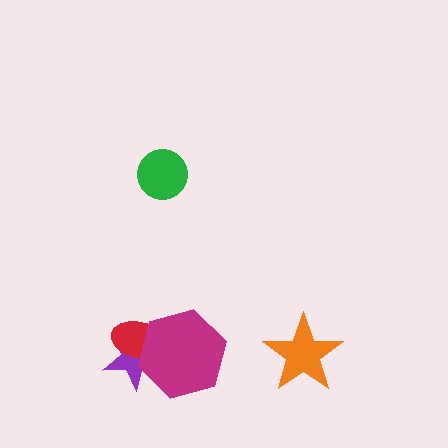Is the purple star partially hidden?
Yes, it is partially covered by another shape.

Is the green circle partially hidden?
No, no other shape covers it.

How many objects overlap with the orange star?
0 objects overlap with the orange star.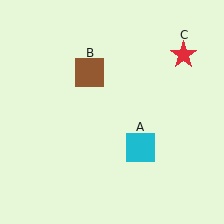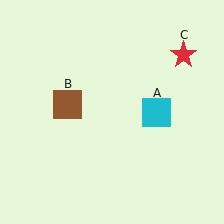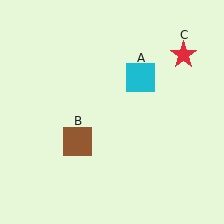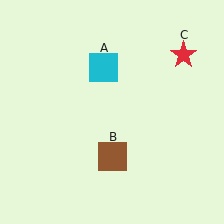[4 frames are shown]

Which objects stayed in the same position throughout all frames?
Red star (object C) remained stationary.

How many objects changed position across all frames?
2 objects changed position: cyan square (object A), brown square (object B).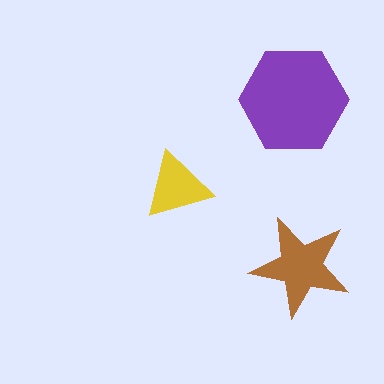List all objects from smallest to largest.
The yellow triangle, the brown star, the purple hexagon.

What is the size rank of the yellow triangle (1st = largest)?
3rd.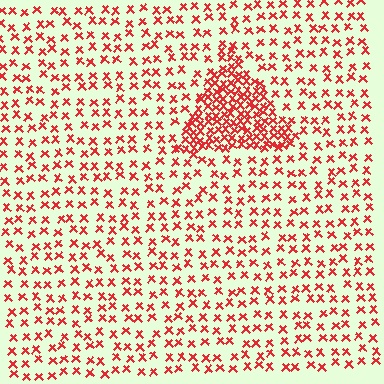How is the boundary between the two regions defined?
The boundary is defined by a change in element density (approximately 2.6x ratio). All elements are the same color, size, and shape.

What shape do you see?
I see a triangle.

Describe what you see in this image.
The image contains small red elements arranged at two different densities. A triangle-shaped region is visible where the elements are more densely packed than the surrounding area.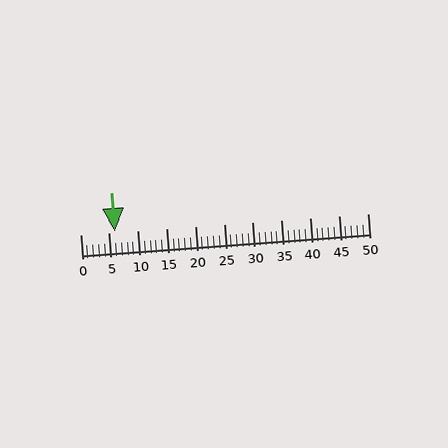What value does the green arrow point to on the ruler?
The green arrow points to approximately 6.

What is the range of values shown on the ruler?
The ruler shows values from 0 to 50.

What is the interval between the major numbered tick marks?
The major tick marks are spaced 5 units apart.